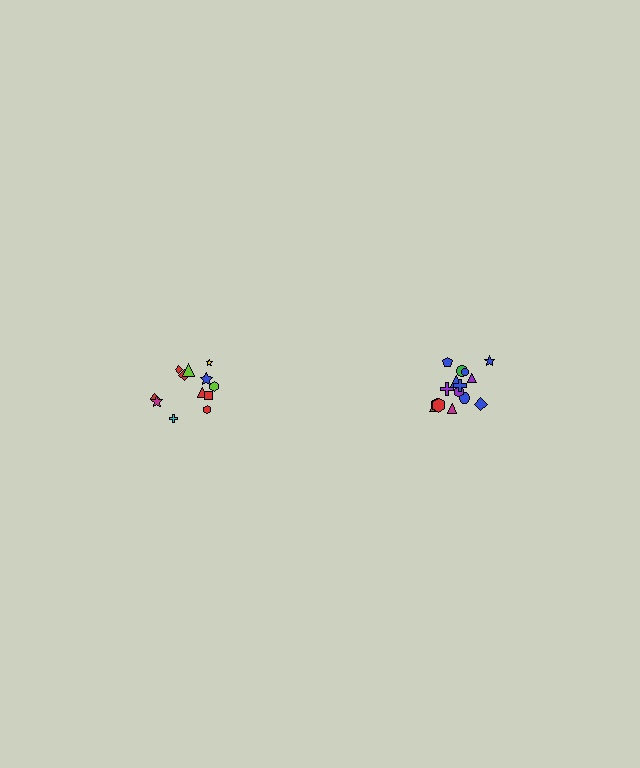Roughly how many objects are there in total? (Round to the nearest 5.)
Roughly 25 objects in total.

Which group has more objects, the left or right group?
The right group.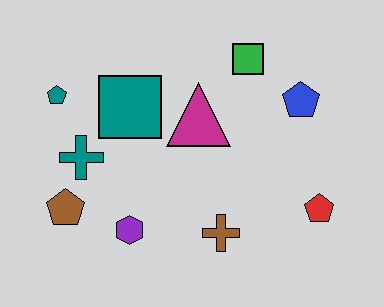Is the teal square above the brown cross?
Yes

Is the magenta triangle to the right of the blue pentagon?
No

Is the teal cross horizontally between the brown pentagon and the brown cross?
Yes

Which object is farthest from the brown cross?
The teal pentagon is farthest from the brown cross.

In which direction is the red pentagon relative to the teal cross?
The red pentagon is to the right of the teal cross.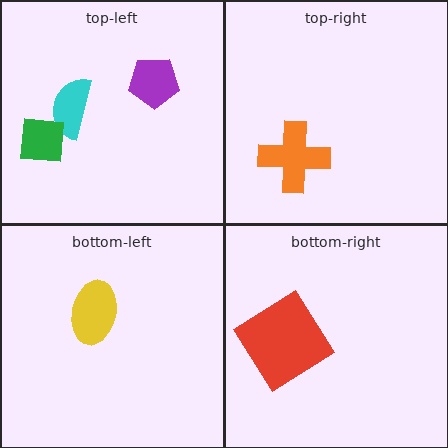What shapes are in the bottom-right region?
The red diamond.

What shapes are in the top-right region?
The orange cross.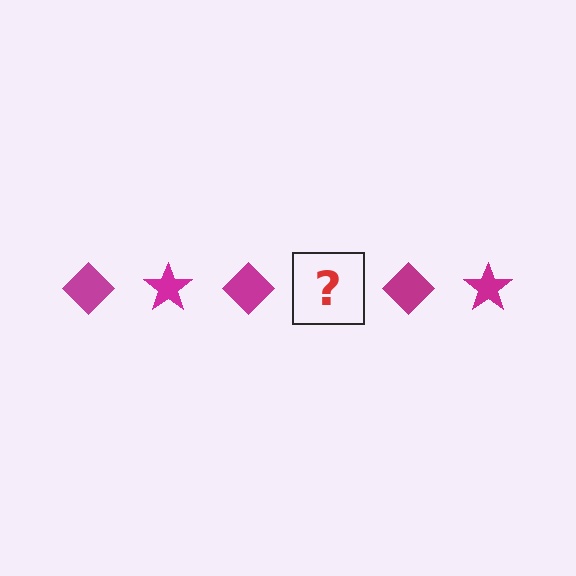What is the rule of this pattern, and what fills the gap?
The rule is that the pattern cycles through diamond, star shapes in magenta. The gap should be filled with a magenta star.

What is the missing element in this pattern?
The missing element is a magenta star.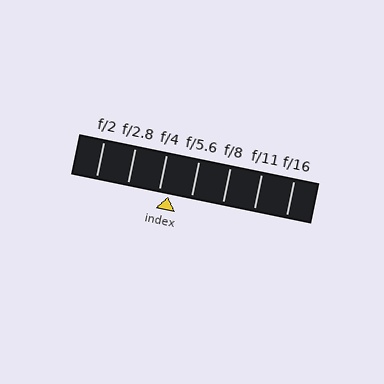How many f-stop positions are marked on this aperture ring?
There are 7 f-stop positions marked.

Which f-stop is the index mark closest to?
The index mark is closest to f/4.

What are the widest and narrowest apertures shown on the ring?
The widest aperture shown is f/2 and the narrowest is f/16.